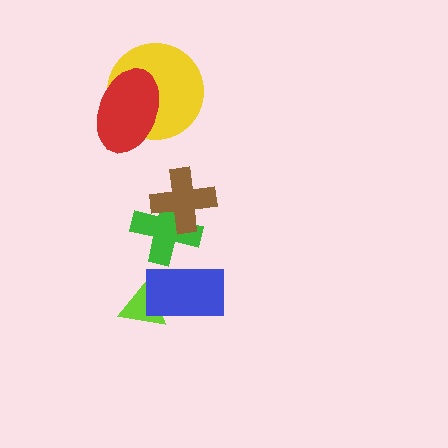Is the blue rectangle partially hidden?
Yes, it is partially covered by another shape.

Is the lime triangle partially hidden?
Yes, it is partially covered by another shape.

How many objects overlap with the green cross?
2 objects overlap with the green cross.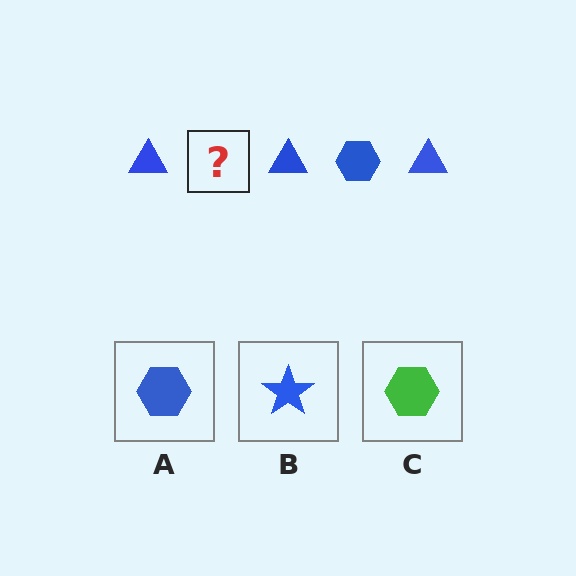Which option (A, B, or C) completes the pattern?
A.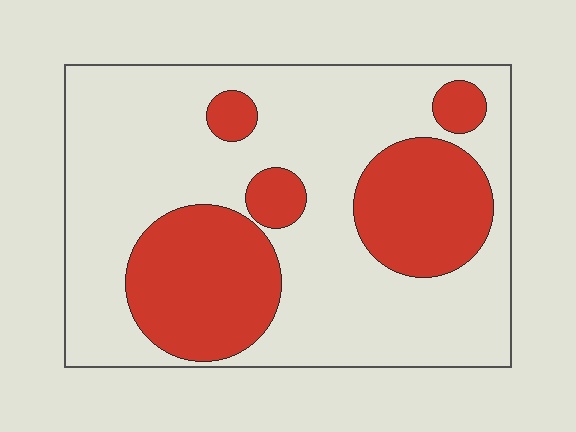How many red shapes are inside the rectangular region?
5.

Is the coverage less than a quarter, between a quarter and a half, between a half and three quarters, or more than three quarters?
Between a quarter and a half.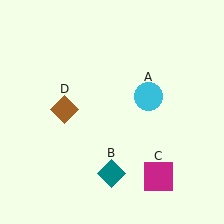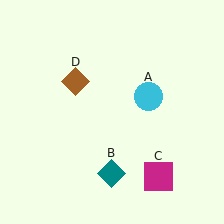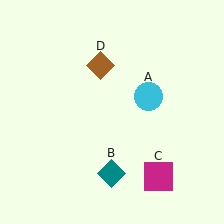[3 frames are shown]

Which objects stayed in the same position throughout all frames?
Cyan circle (object A) and teal diamond (object B) and magenta square (object C) remained stationary.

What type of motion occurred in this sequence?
The brown diamond (object D) rotated clockwise around the center of the scene.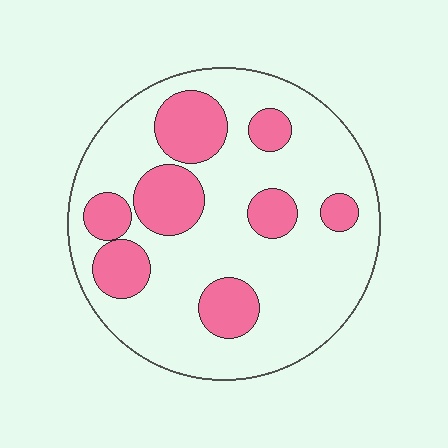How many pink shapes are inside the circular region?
8.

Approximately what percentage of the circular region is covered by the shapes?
Approximately 25%.